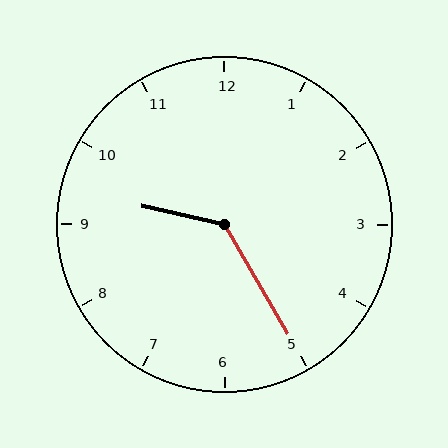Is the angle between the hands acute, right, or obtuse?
It is obtuse.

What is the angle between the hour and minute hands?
Approximately 132 degrees.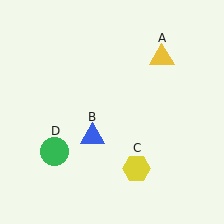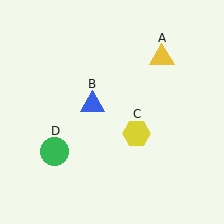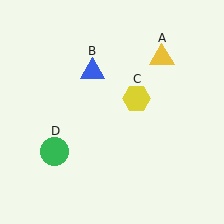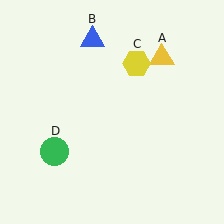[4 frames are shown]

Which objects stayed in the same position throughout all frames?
Yellow triangle (object A) and green circle (object D) remained stationary.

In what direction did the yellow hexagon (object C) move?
The yellow hexagon (object C) moved up.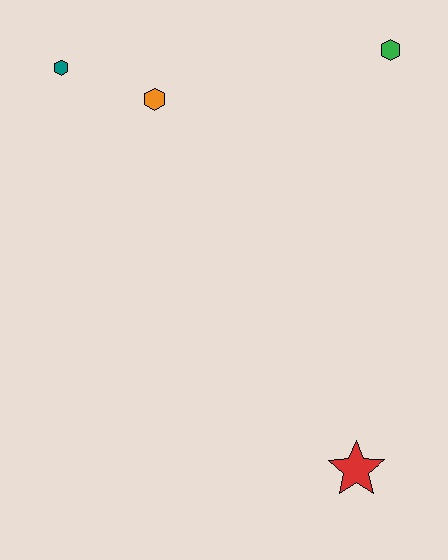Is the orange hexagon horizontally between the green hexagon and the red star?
No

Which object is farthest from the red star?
The teal hexagon is farthest from the red star.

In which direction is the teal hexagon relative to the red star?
The teal hexagon is above the red star.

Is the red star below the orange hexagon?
Yes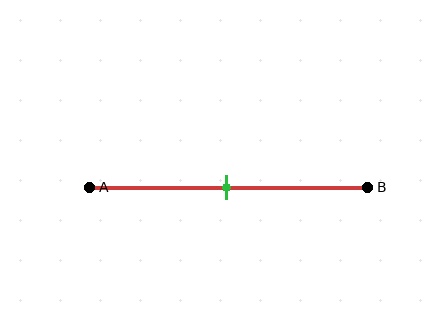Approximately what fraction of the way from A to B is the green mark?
The green mark is approximately 50% of the way from A to B.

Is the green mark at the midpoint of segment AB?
Yes, the mark is approximately at the midpoint.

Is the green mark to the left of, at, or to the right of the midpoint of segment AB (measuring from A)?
The green mark is approximately at the midpoint of segment AB.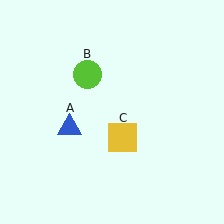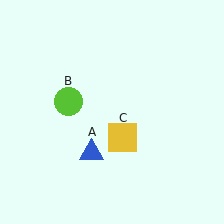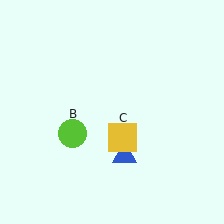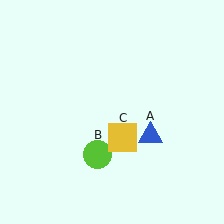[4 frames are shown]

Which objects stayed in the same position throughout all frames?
Yellow square (object C) remained stationary.